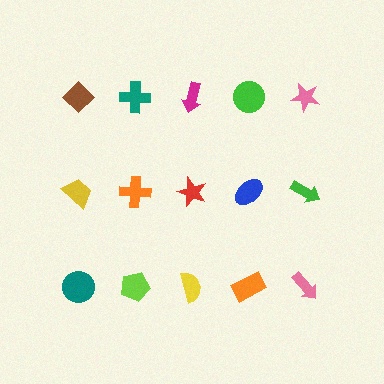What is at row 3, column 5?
A pink arrow.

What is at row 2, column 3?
A red star.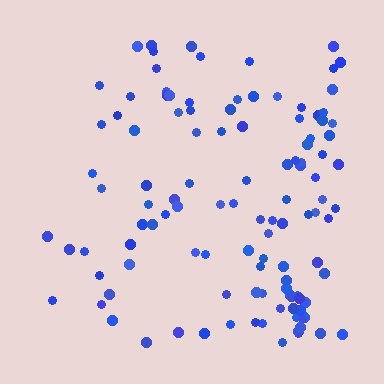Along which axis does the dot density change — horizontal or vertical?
Horizontal.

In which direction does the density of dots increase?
From left to right, with the right side densest.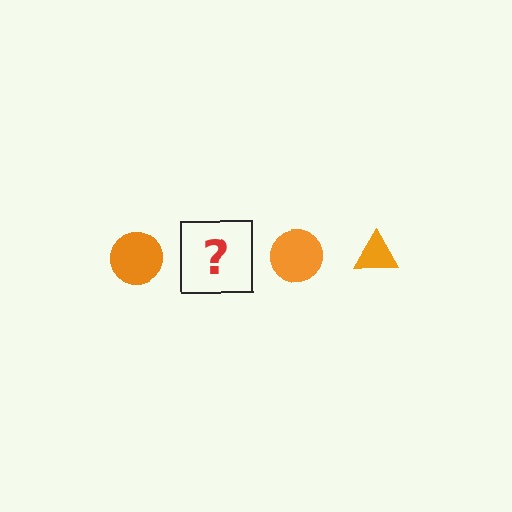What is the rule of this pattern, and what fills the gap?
The rule is that the pattern cycles through circle, triangle shapes in orange. The gap should be filled with an orange triangle.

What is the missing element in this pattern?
The missing element is an orange triangle.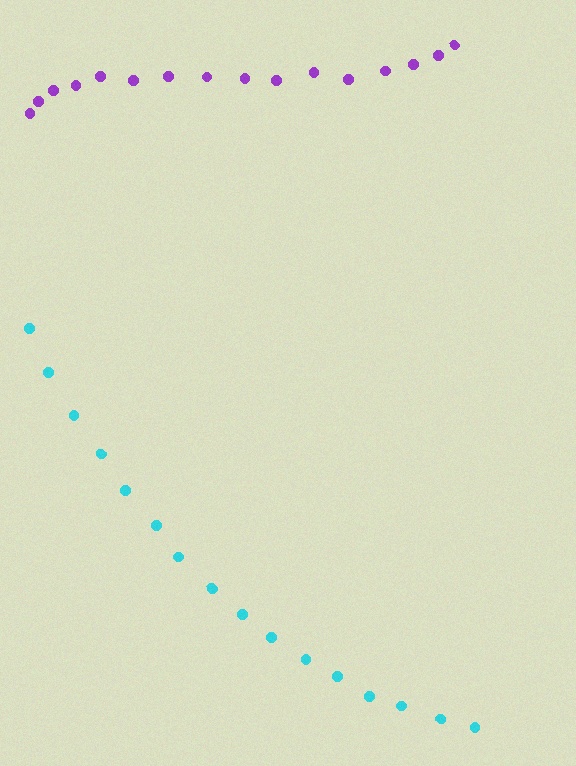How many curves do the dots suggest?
There are 2 distinct paths.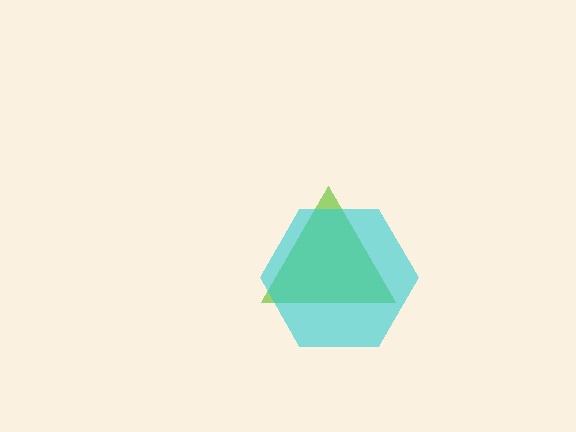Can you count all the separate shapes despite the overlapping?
Yes, there are 2 separate shapes.